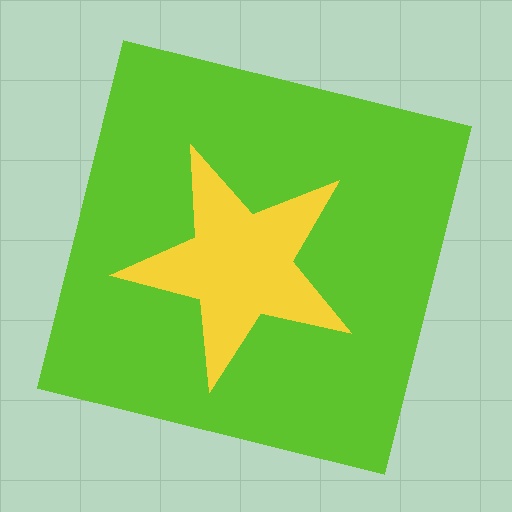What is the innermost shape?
The yellow star.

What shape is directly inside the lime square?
The yellow star.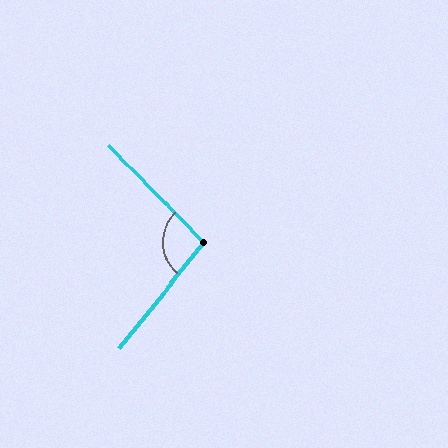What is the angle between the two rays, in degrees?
Approximately 96 degrees.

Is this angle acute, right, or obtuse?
It is obtuse.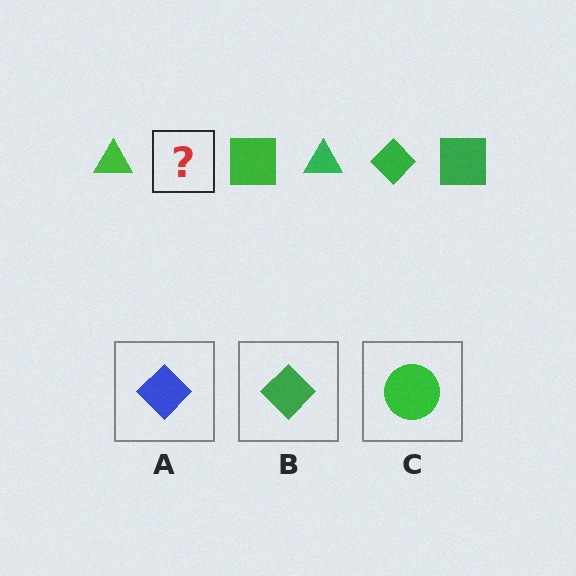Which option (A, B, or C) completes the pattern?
B.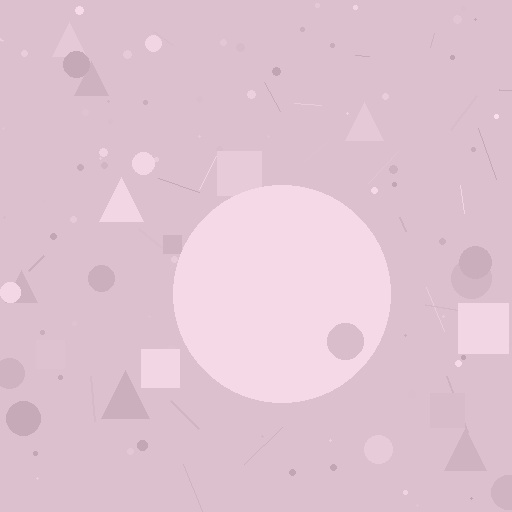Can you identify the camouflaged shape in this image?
The camouflaged shape is a circle.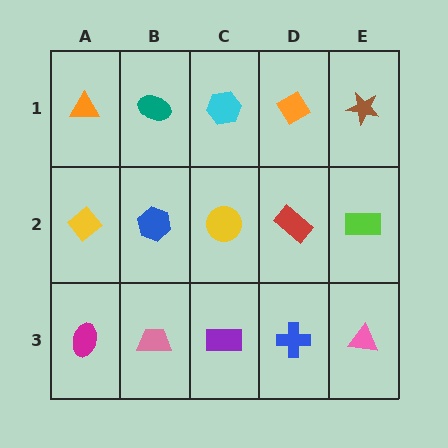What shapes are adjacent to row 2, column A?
An orange triangle (row 1, column A), a magenta ellipse (row 3, column A), a blue hexagon (row 2, column B).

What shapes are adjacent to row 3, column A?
A yellow diamond (row 2, column A), a pink trapezoid (row 3, column B).